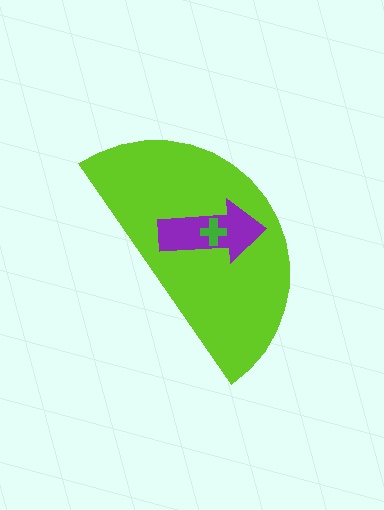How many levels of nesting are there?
3.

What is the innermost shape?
The green cross.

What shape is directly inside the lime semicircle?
The purple arrow.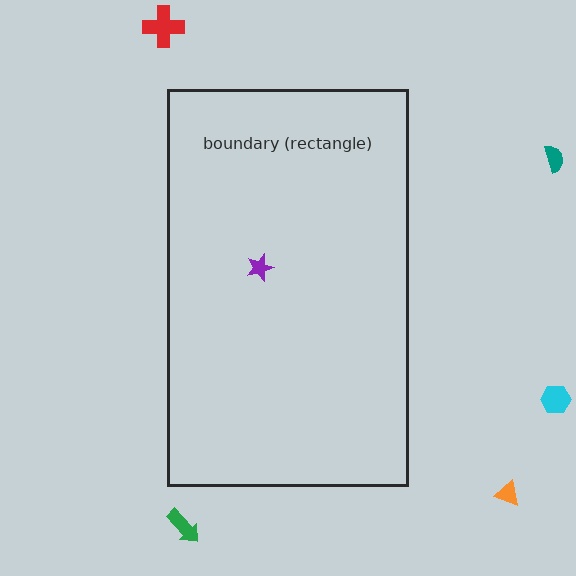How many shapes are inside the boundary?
1 inside, 5 outside.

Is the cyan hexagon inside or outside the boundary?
Outside.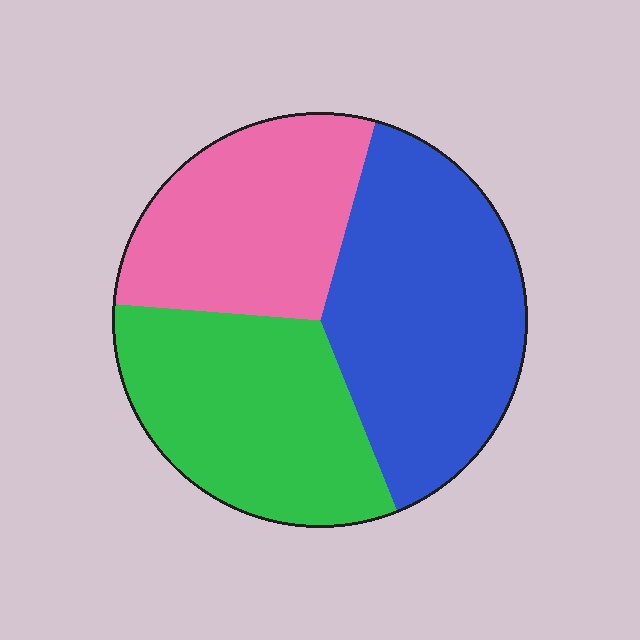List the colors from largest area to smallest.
From largest to smallest: blue, green, pink.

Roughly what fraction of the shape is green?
Green covers 32% of the shape.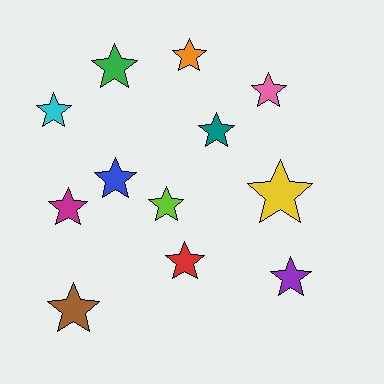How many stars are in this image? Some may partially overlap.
There are 12 stars.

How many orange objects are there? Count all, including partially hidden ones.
There is 1 orange object.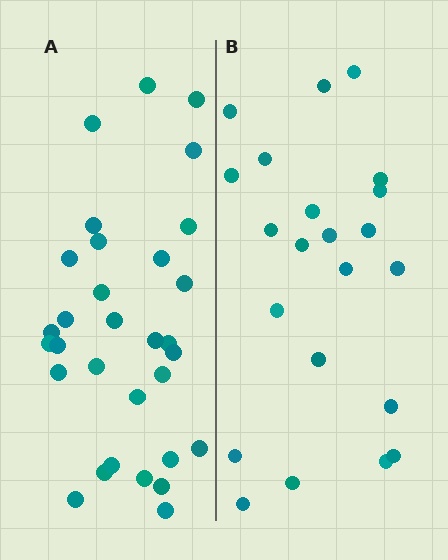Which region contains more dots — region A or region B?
Region A (the left region) has more dots.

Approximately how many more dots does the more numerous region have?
Region A has roughly 8 or so more dots than region B.